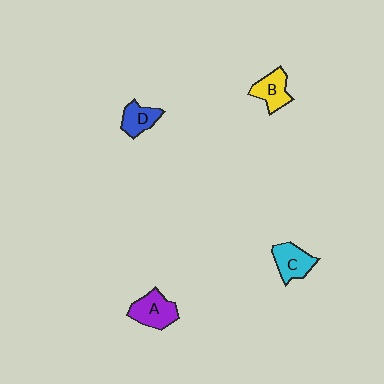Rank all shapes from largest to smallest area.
From largest to smallest: A (purple), C (cyan), B (yellow), D (blue).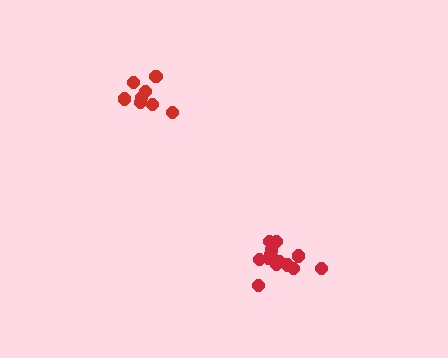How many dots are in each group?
Group 1: 14 dots, Group 2: 8 dots (22 total).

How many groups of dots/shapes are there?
There are 2 groups.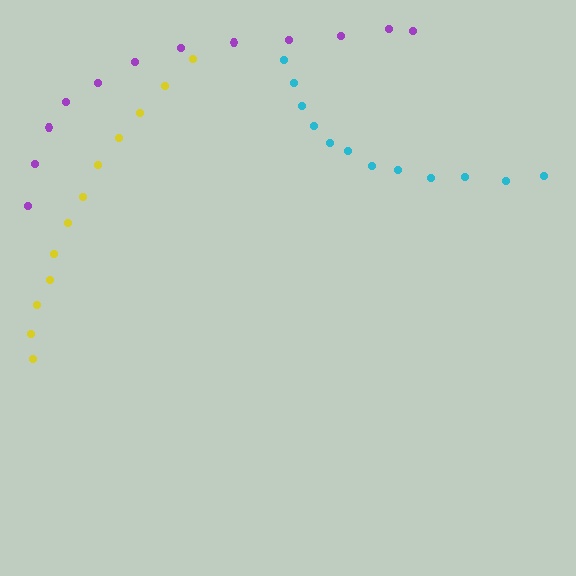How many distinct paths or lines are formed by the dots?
There are 3 distinct paths.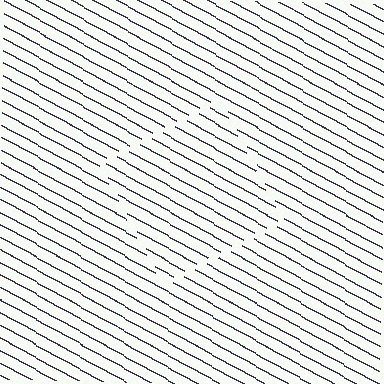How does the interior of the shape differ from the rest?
The interior of the shape contains the same grating, shifted by half a period — the contour is defined by the phase discontinuity where line-ends from the inner and outer gratings abut.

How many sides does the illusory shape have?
4 sides — the line-ends trace a square.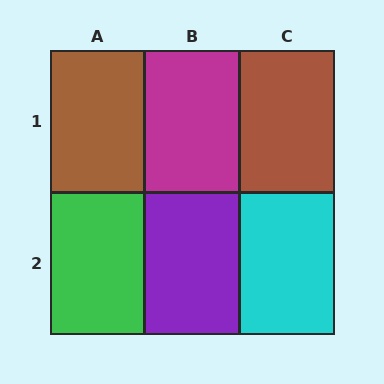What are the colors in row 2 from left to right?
Green, purple, cyan.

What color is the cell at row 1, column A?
Brown.